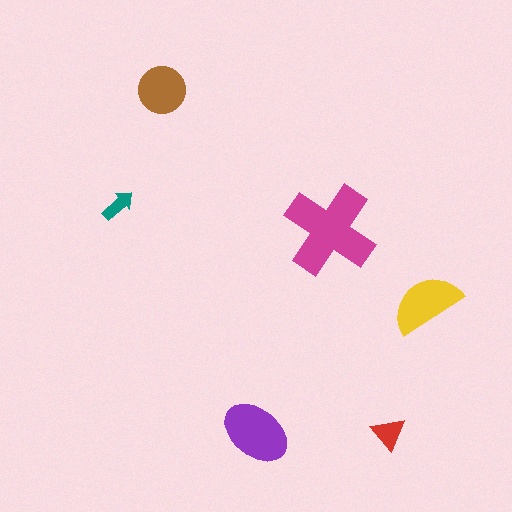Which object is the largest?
The magenta cross.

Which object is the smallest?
The teal arrow.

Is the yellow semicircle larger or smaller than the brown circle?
Larger.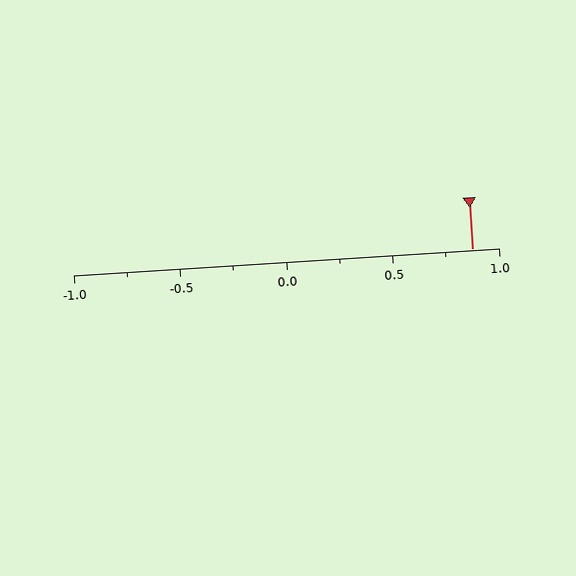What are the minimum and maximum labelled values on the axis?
The axis runs from -1.0 to 1.0.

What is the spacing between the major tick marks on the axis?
The major ticks are spaced 0.5 apart.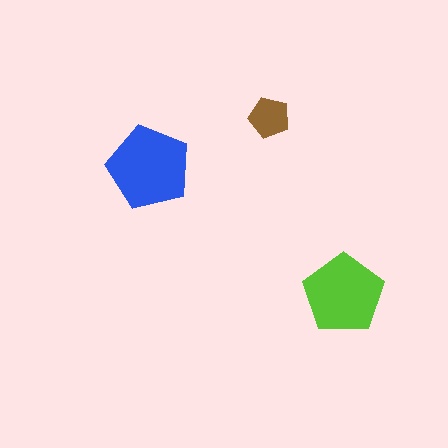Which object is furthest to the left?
The blue pentagon is leftmost.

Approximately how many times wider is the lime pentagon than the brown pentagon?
About 2 times wider.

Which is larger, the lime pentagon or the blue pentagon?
The blue one.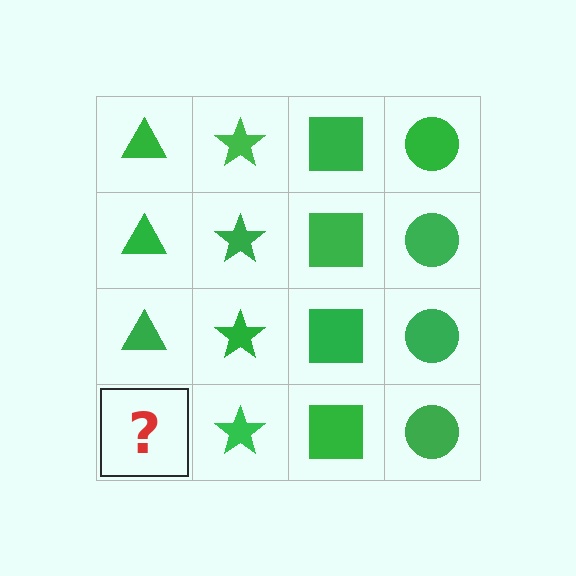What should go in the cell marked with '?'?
The missing cell should contain a green triangle.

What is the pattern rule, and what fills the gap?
The rule is that each column has a consistent shape. The gap should be filled with a green triangle.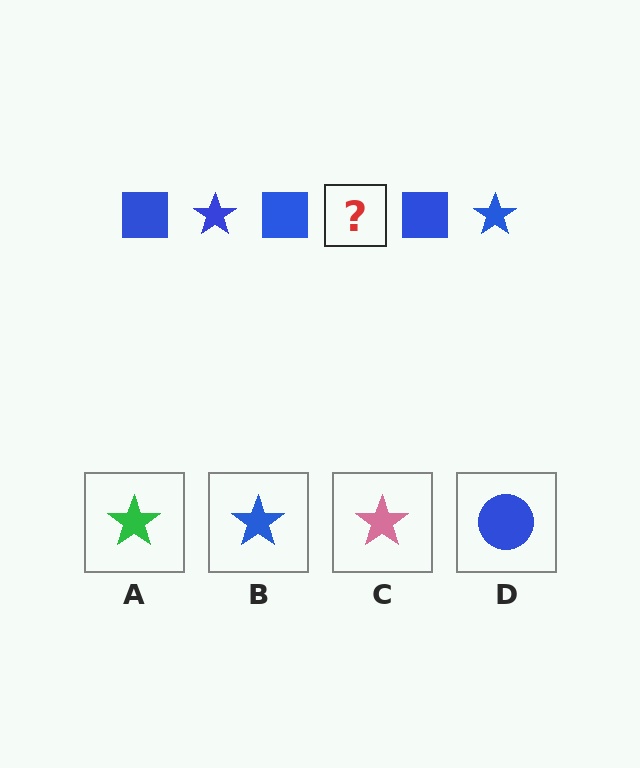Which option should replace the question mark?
Option B.